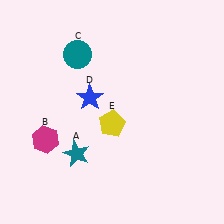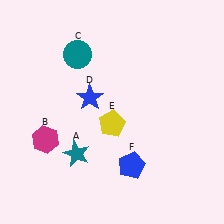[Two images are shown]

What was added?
A blue pentagon (F) was added in Image 2.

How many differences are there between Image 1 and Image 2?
There is 1 difference between the two images.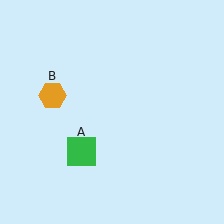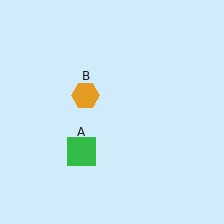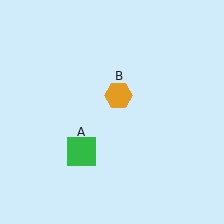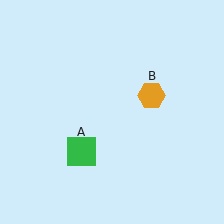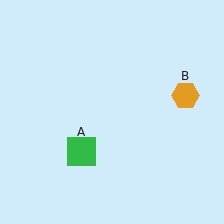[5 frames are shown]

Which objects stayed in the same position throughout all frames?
Green square (object A) remained stationary.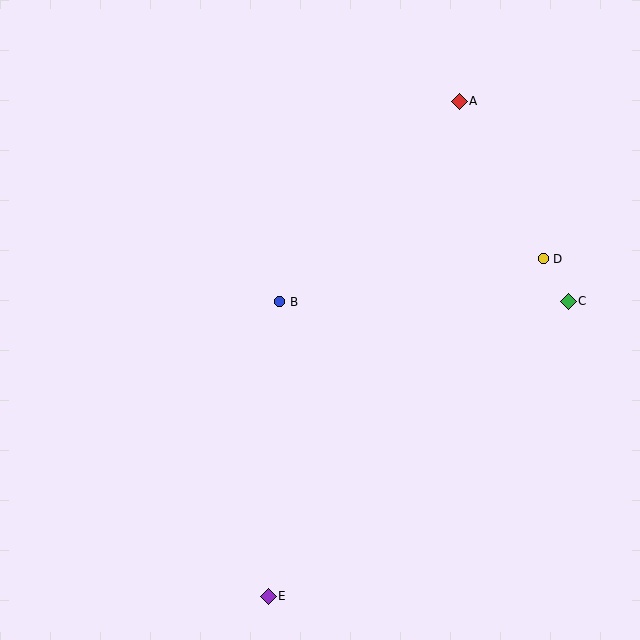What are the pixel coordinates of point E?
Point E is at (268, 596).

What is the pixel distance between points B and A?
The distance between B and A is 269 pixels.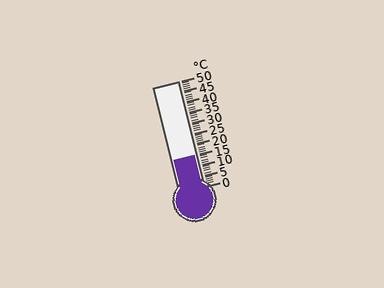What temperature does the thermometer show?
The thermometer shows approximately 15°C.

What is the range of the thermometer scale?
The thermometer scale ranges from 0°C to 50°C.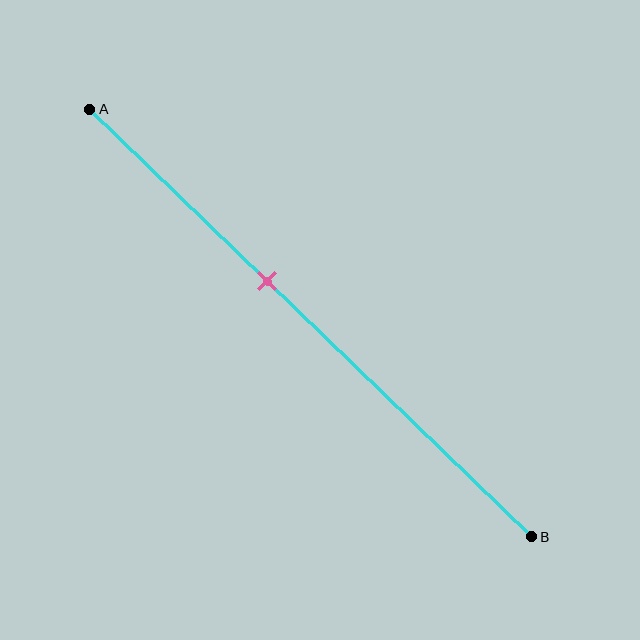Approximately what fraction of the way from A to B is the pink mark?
The pink mark is approximately 40% of the way from A to B.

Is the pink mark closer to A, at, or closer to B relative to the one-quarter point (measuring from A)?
The pink mark is closer to point B than the one-quarter point of segment AB.